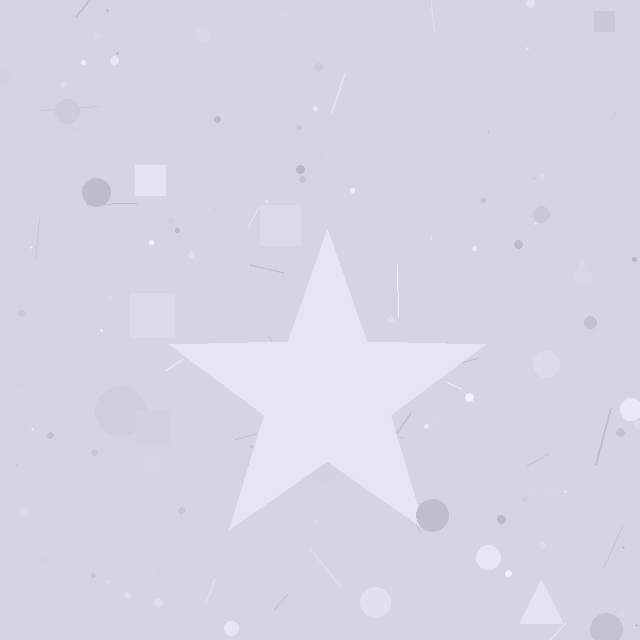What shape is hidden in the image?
A star is hidden in the image.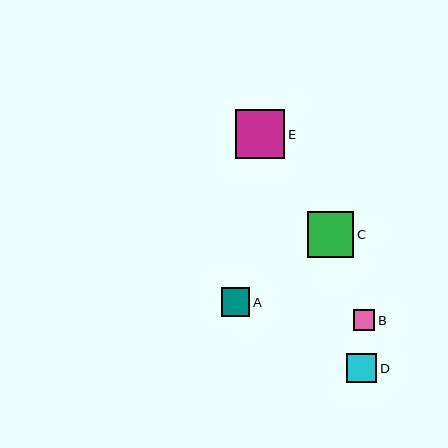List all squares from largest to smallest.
From largest to smallest: E, C, D, A, B.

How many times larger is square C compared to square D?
Square C is approximately 1.6 times the size of square D.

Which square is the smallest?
Square B is the smallest with a size of approximately 21 pixels.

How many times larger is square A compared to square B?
Square A is approximately 1.4 times the size of square B.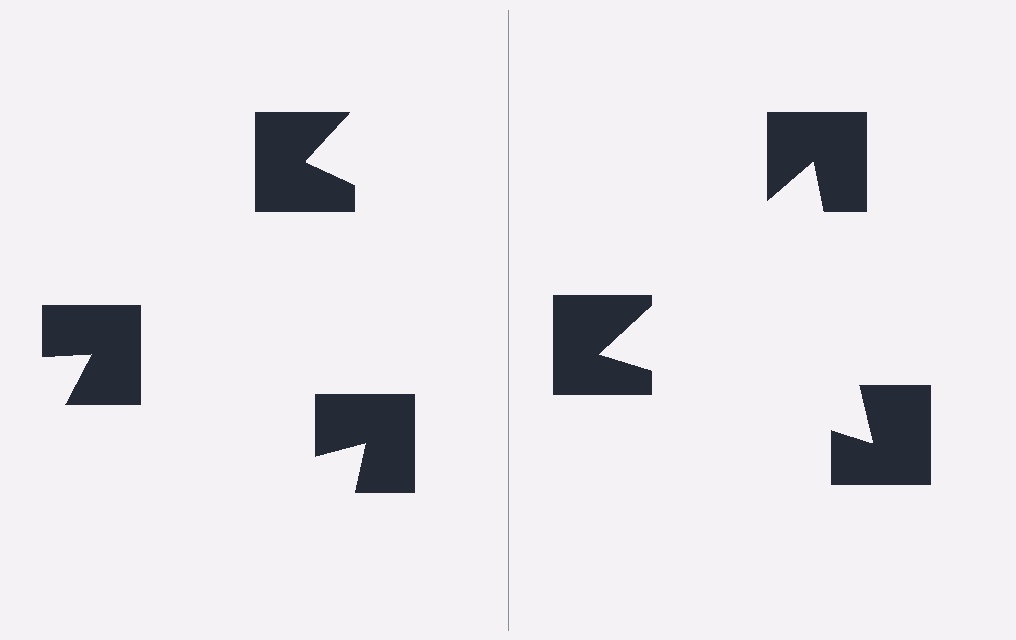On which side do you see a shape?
An illusory triangle appears on the right side. On the left side the wedge cuts are rotated, so no coherent shape forms.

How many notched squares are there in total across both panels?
6 — 3 on each side.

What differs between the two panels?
The notched squares are positioned identically on both sides; only the wedge orientations differ. On the right they align to a triangle; on the left they are misaligned.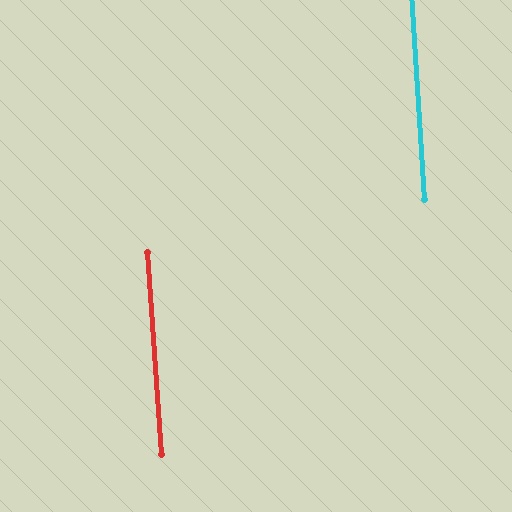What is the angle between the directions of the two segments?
Approximately 0 degrees.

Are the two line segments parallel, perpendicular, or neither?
Parallel — their directions differ by only 0.2°.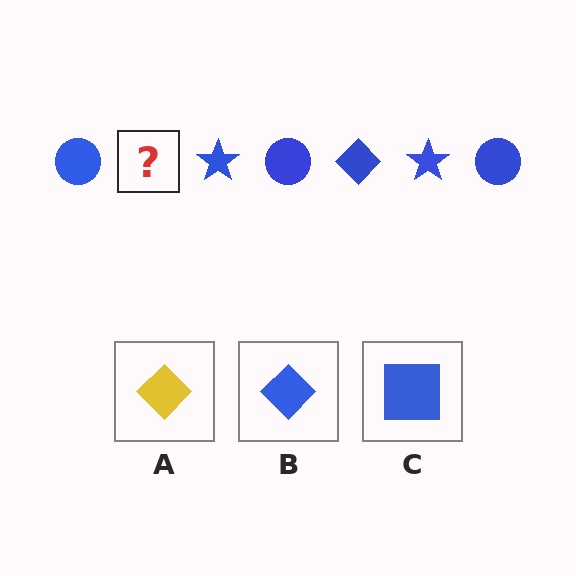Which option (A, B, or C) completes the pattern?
B.